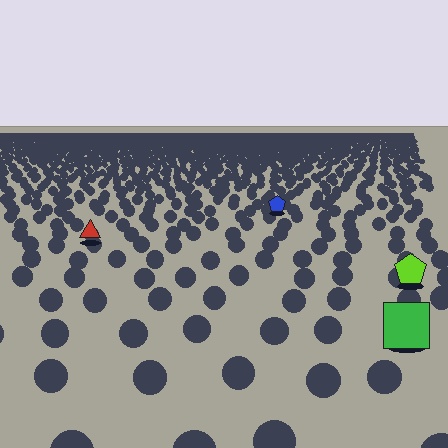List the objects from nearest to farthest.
From nearest to farthest: the green square, the lime pentagon, the red triangle, the blue pentagon.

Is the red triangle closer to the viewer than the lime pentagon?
No. The lime pentagon is closer — you can tell from the texture gradient: the ground texture is coarser near it.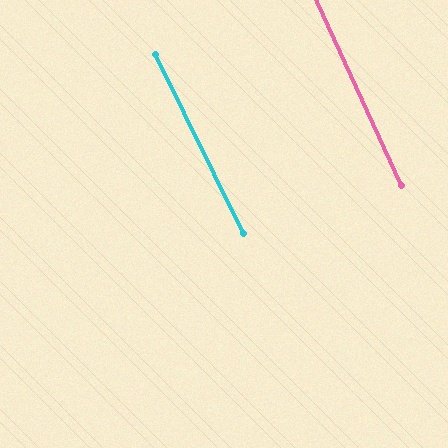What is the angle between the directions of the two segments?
Approximately 1 degree.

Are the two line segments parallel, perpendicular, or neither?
Parallel — their directions differ by only 1.4°.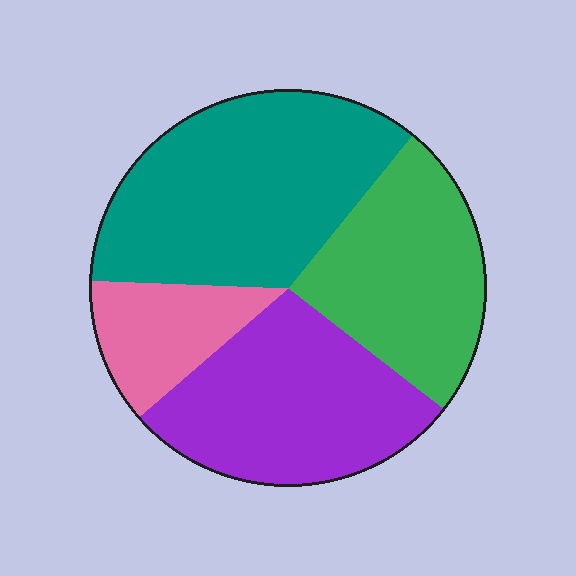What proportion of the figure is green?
Green takes up about one quarter (1/4) of the figure.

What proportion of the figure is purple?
Purple takes up between a quarter and a half of the figure.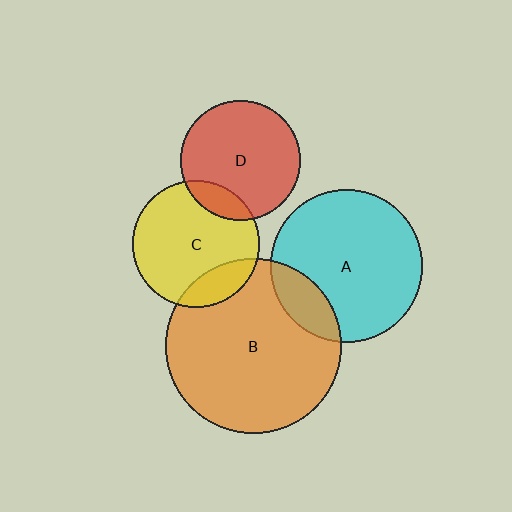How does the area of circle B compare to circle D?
Approximately 2.2 times.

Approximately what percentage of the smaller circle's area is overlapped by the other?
Approximately 15%.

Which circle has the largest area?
Circle B (orange).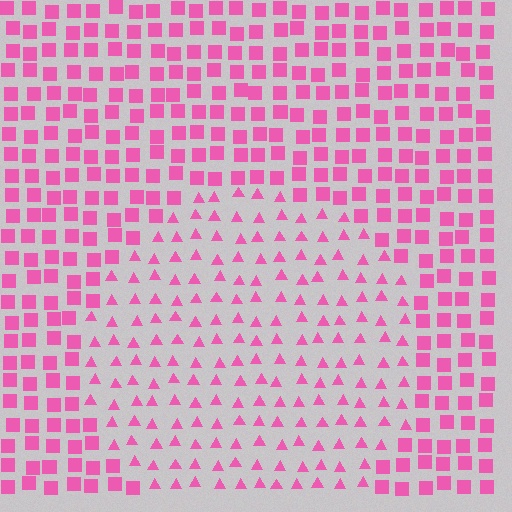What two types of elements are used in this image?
The image uses triangles inside the circle region and squares outside it.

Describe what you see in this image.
The image is filled with small pink elements arranged in a uniform grid. A circle-shaped region contains triangles, while the surrounding area contains squares. The boundary is defined purely by the change in element shape.